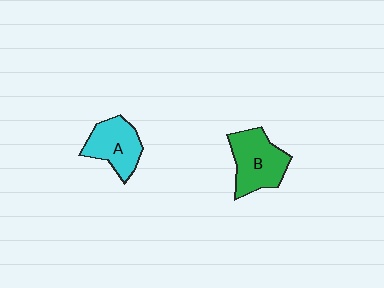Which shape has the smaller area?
Shape A (cyan).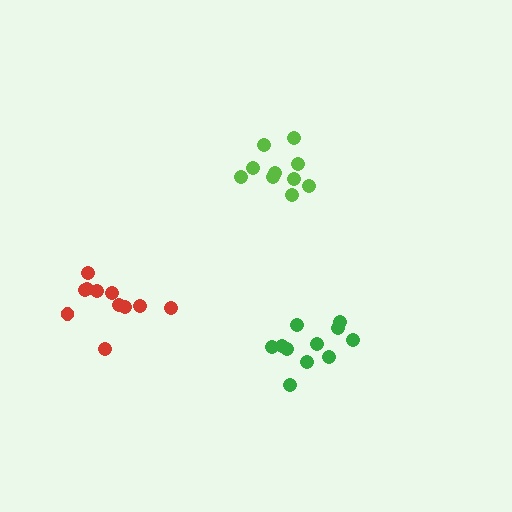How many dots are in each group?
Group 1: 11 dots, Group 2: 11 dots, Group 3: 10 dots (32 total).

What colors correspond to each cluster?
The clusters are colored: red, green, lime.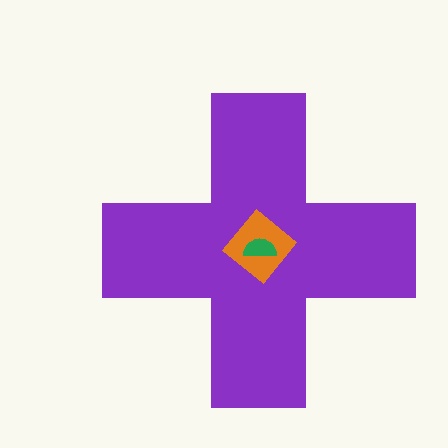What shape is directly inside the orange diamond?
The green semicircle.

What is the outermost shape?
The purple cross.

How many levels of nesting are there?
3.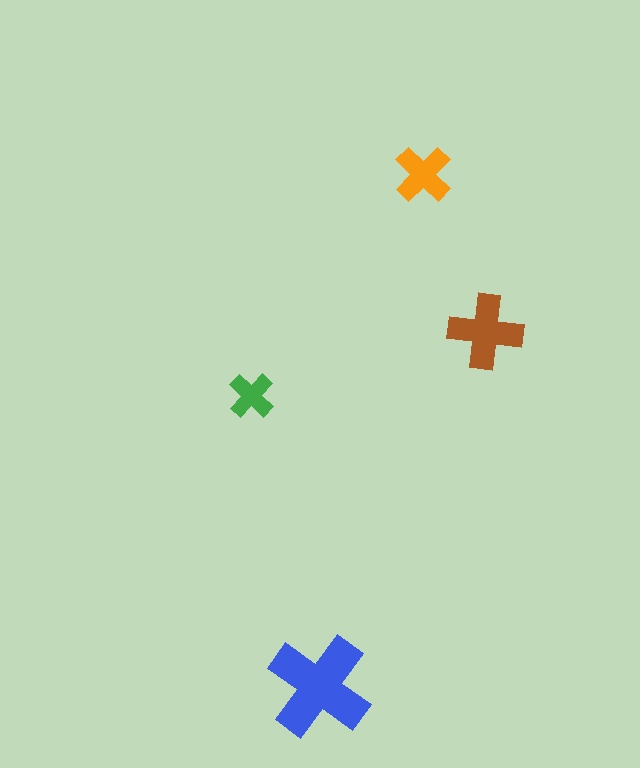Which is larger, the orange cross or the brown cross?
The brown one.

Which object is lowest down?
The blue cross is bottommost.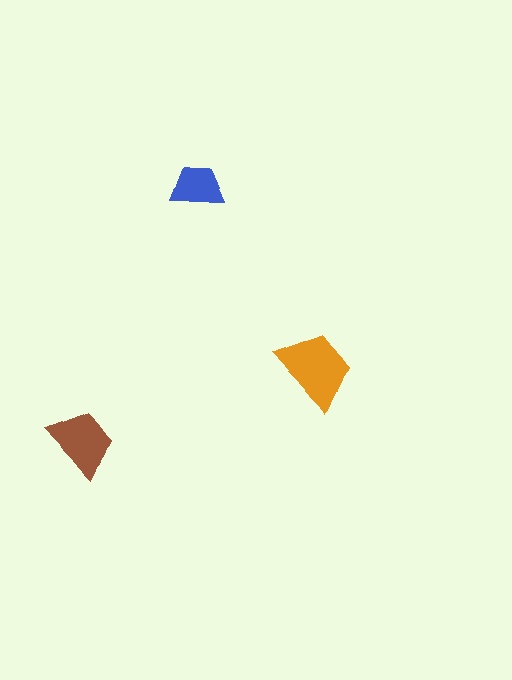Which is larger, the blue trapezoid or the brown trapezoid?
The brown one.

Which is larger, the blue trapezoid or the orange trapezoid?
The orange one.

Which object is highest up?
The blue trapezoid is topmost.